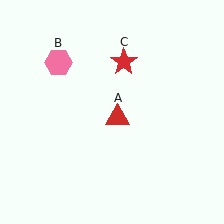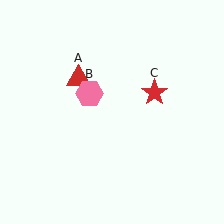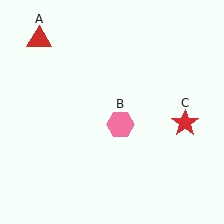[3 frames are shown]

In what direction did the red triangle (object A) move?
The red triangle (object A) moved up and to the left.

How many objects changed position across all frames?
3 objects changed position: red triangle (object A), pink hexagon (object B), red star (object C).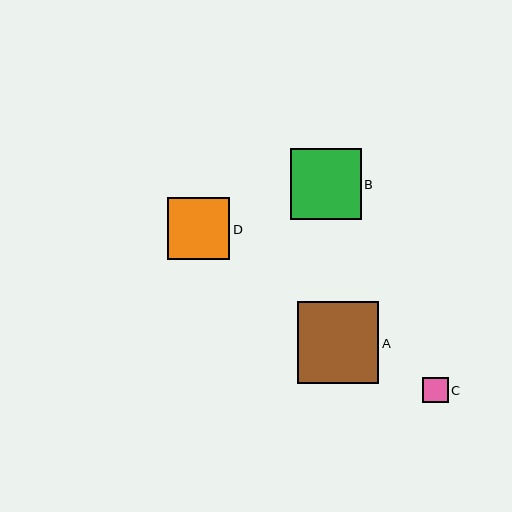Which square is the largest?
Square A is the largest with a size of approximately 81 pixels.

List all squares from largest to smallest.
From largest to smallest: A, B, D, C.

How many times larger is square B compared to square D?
Square B is approximately 1.1 times the size of square D.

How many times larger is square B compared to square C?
Square B is approximately 2.8 times the size of square C.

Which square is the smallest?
Square C is the smallest with a size of approximately 25 pixels.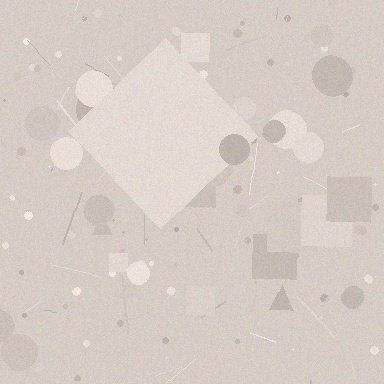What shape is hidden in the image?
A diamond is hidden in the image.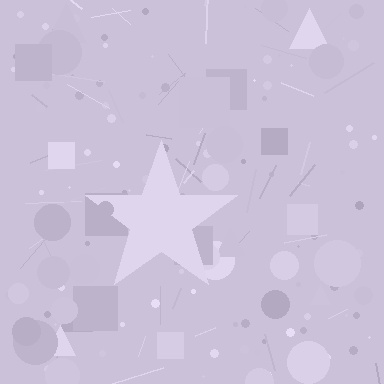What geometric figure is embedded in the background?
A star is embedded in the background.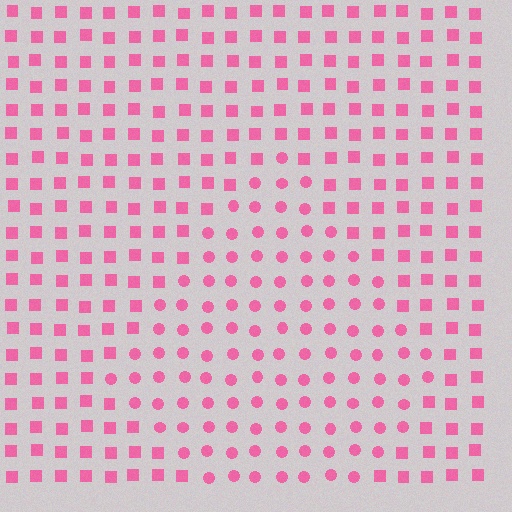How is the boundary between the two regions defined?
The boundary is defined by a change in element shape: circles inside vs. squares outside. All elements share the same color and spacing.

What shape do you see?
I see a diamond.